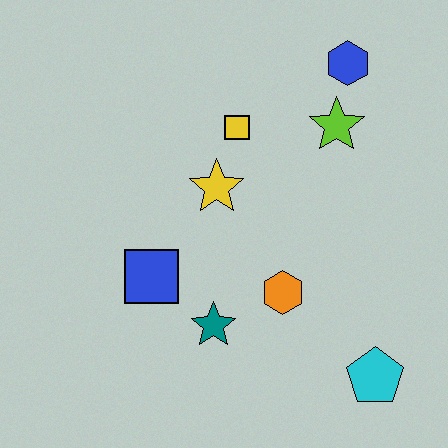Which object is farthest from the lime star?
The cyan pentagon is farthest from the lime star.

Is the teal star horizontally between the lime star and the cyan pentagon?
No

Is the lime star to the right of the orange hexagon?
Yes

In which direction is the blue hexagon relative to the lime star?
The blue hexagon is above the lime star.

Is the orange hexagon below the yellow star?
Yes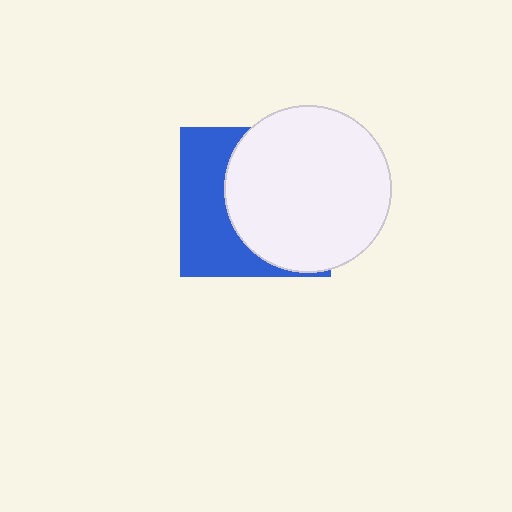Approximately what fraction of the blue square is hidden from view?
Roughly 60% of the blue square is hidden behind the white circle.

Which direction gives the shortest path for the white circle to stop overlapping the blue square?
Moving right gives the shortest separation.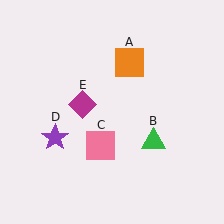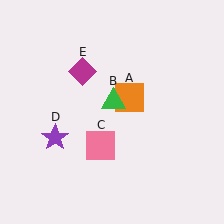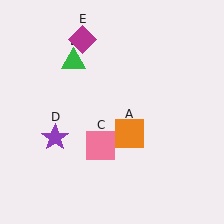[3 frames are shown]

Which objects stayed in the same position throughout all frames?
Pink square (object C) and purple star (object D) remained stationary.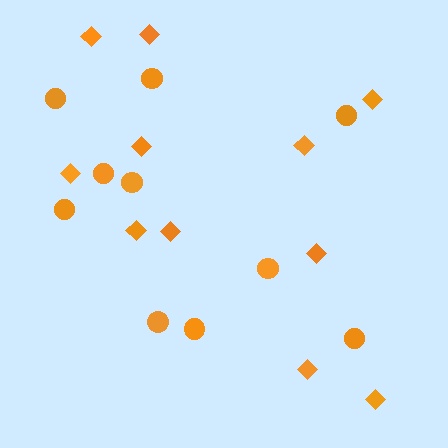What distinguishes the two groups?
There are 2 groups: one group of diamonds (11) and one group of circles (10).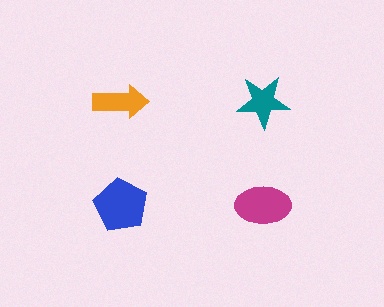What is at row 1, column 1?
An orange arrow.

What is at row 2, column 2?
A magenta ellipse.